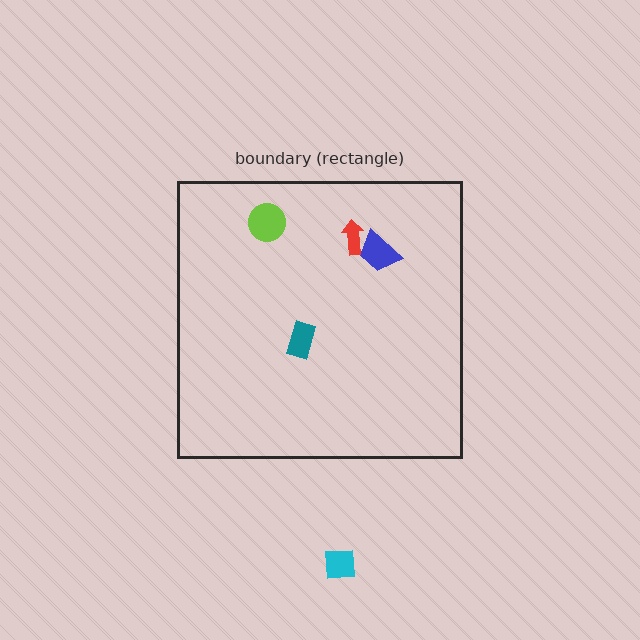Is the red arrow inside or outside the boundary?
Inside.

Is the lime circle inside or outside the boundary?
Inside.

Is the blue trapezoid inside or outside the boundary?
Inside.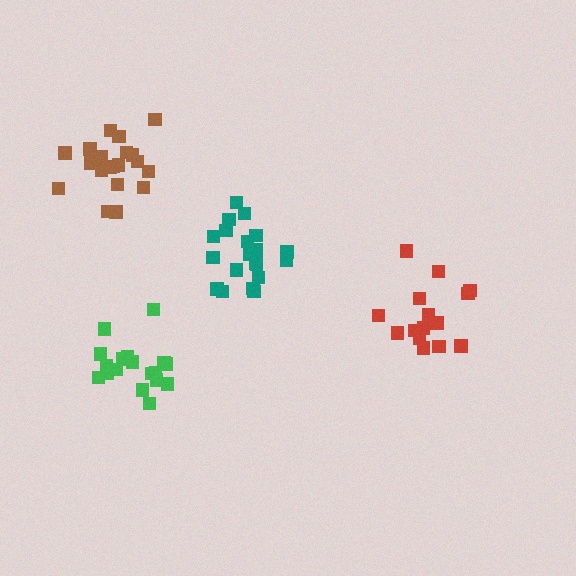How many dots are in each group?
Group 1: 20 dots, Group 2: 15 dots, Group 3: 18 dots, Group 4: 20 dots (73 total).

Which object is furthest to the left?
The brown cluster is leftmost.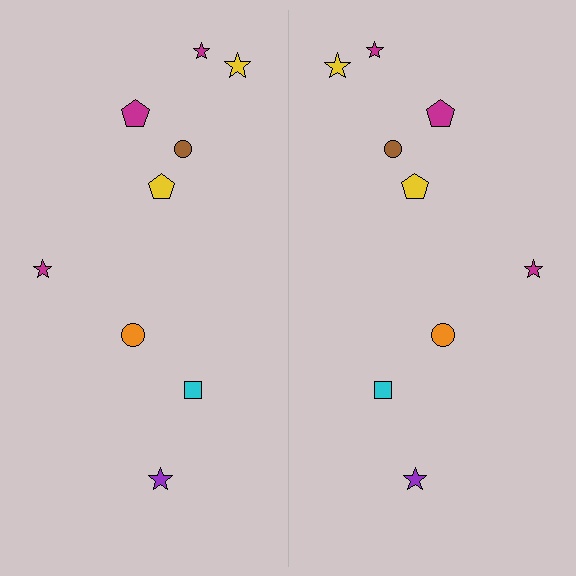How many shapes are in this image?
There are 18 shapes in this image.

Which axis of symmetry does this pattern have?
The pattern has a vertical axis of symmetry running through the center of the image.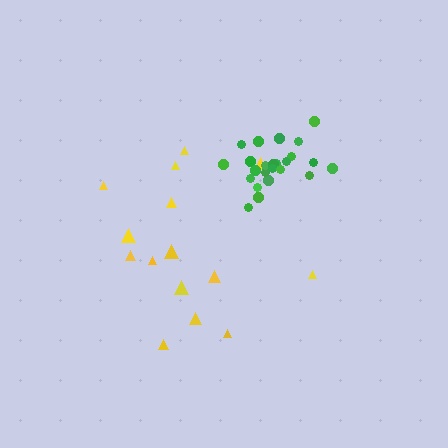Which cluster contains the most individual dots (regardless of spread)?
Green (24).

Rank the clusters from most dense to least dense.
green, yellow.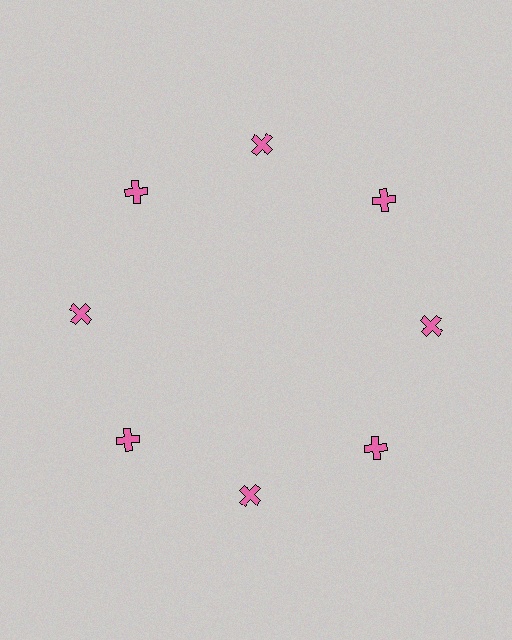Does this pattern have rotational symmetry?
Yes, this pattern has 8-fold rotational symmetry. It looks the same after rotating 45 degrees around the center.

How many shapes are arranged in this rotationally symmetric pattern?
There are 8 shapes, arranged in 8 groups of 1.